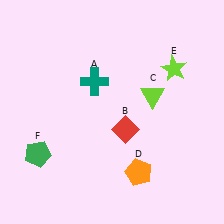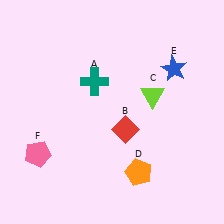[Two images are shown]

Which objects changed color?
E changed from lime to blue. F changed from green to pink.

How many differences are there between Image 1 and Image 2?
There are 2 differences between the two images.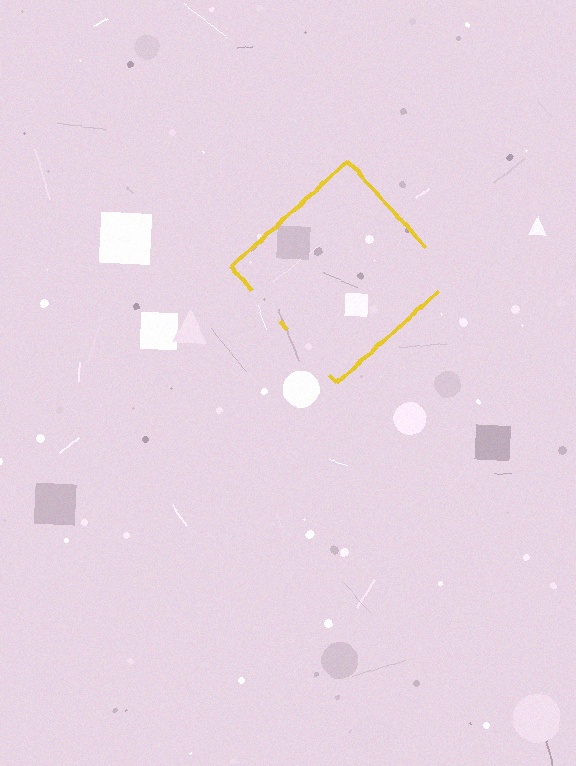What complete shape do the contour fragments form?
The contour fragments form a diamond.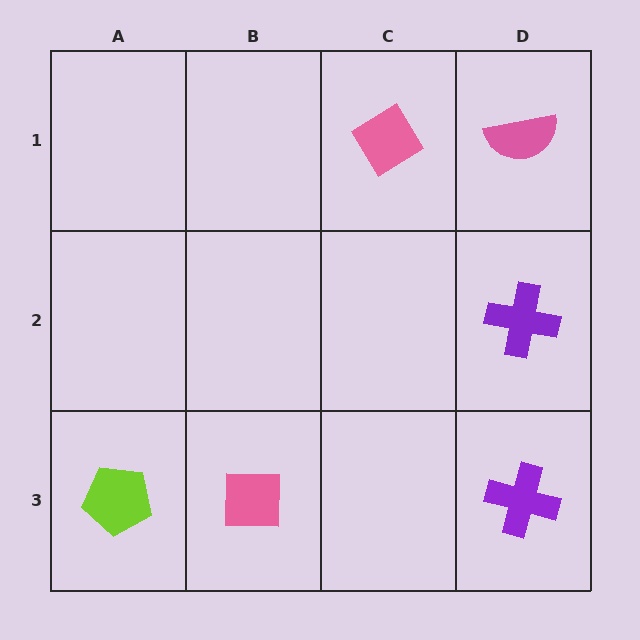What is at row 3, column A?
A lime pentagon.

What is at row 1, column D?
A pink semicircle.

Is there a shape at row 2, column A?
No, that cell is empty.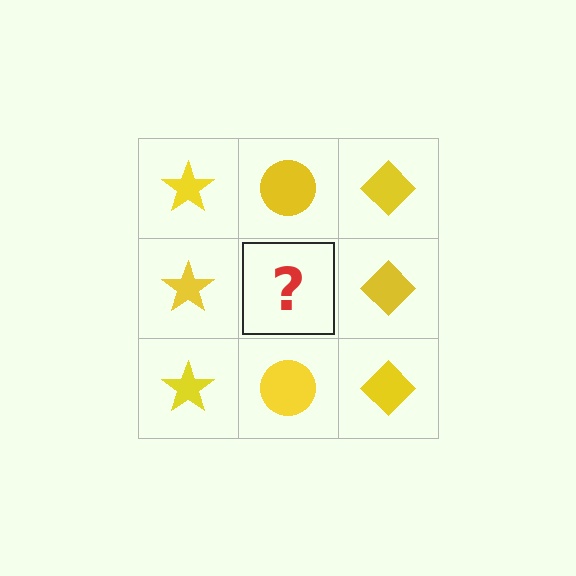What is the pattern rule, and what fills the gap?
The rule is that each column has a consistent shape. The gap should be filled with a yellow circle.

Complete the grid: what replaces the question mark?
The question mark should be replaced with a yellow circle.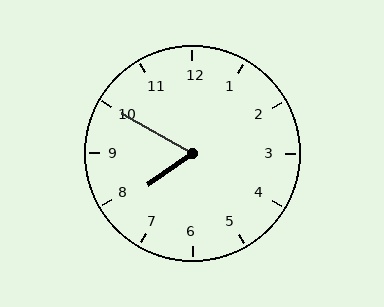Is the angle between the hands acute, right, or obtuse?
It is acute.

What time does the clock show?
7:50.